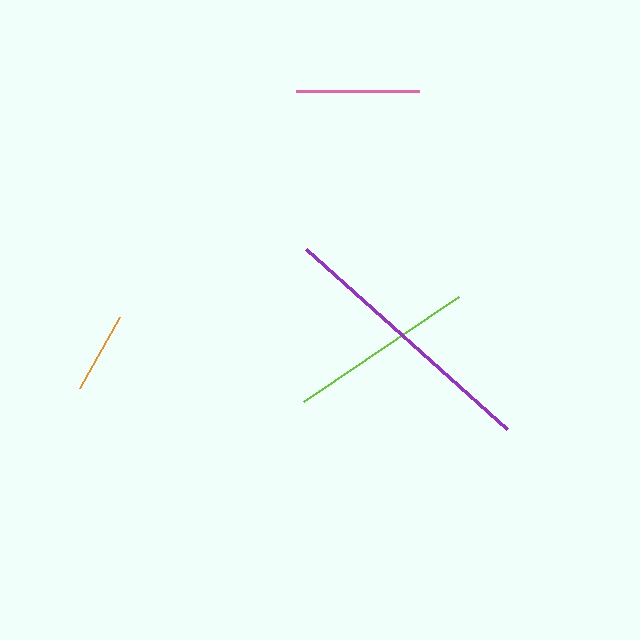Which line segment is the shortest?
The orange line is the shortest at approximately 81 pixels.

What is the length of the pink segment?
The pink segment is approximately 123 pixels long.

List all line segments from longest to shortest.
From longest to shortest: purple, lime, pink, orange.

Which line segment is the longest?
The purple line is the longest at approximately 270 pixels.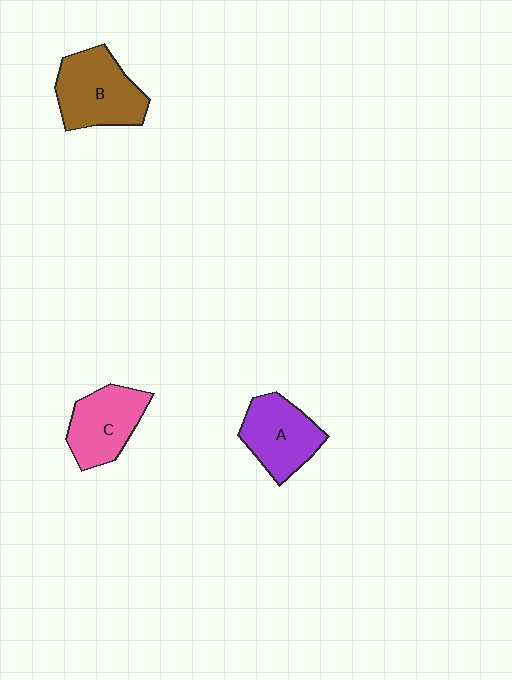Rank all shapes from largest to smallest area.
From largest to smallest: B (brown), A (purple), C (pink).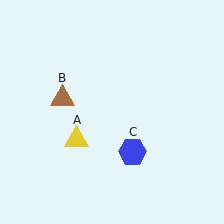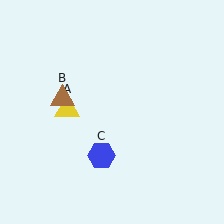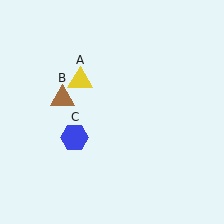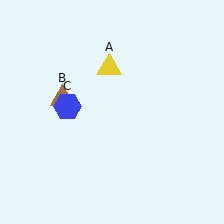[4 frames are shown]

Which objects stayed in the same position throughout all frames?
Brown triangle (object B) remained stationary.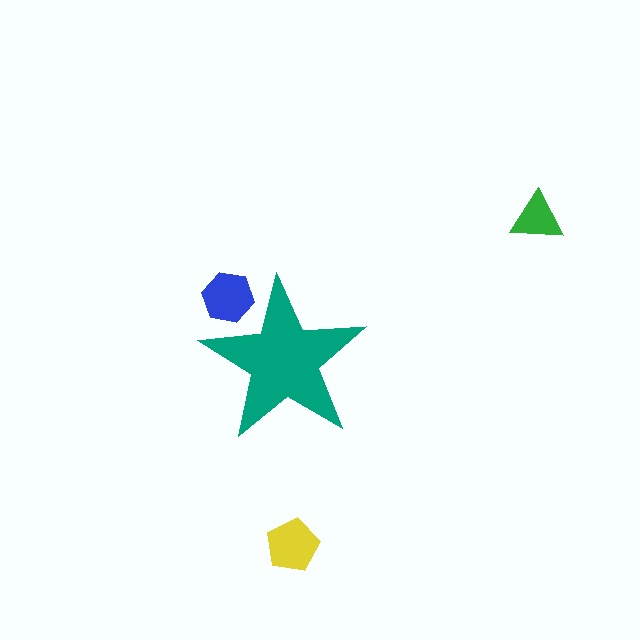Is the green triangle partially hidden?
No, the green triangle is fully visible.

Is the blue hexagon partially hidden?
Yes, the blue hexagon is partially hidden behind the teal star.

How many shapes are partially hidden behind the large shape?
1 shape is partially hidden.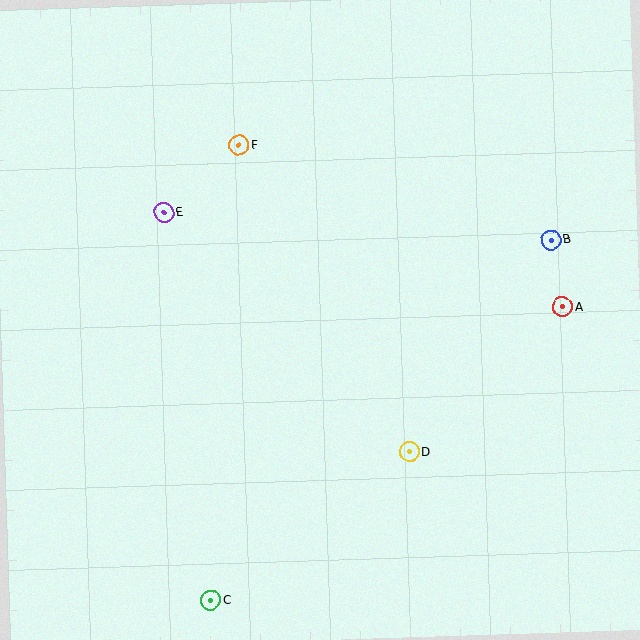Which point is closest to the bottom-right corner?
Point D is closest to the bottom-right corner.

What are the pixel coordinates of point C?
Point C is at (210, 600).